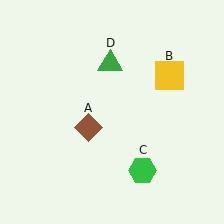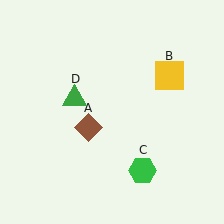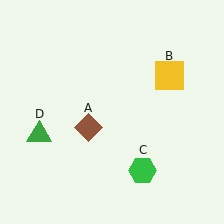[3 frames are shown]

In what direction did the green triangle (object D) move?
The green triangle (object D) moved down and to the left.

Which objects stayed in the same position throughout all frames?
Brown diamond (object A) and yellow square (object B) and green hexagon (object C) remained stationary.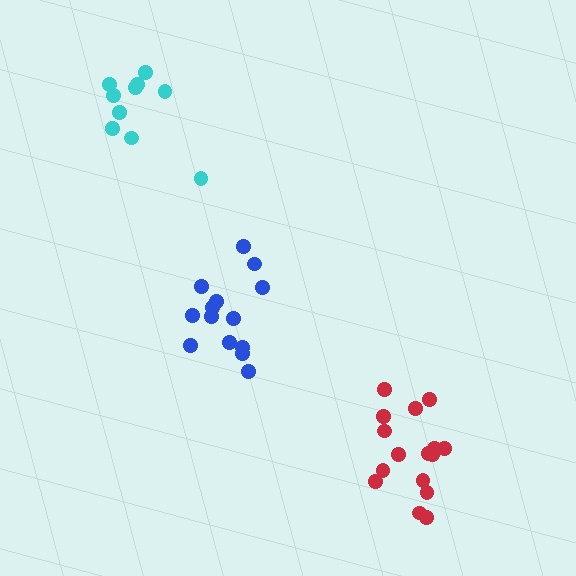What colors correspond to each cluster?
The clusters are colored: cyan, red, blue.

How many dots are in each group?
Group 1: 10 dots, Group 2: 16 dots, Group 3: 14 dots (40 total).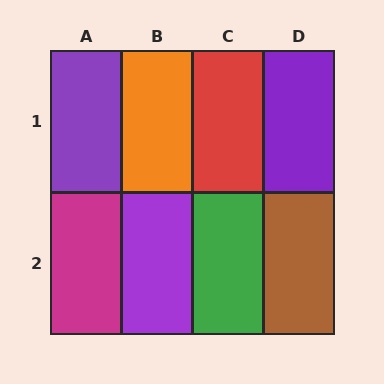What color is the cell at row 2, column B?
Purple.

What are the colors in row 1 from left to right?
Purple, orange, red, purple.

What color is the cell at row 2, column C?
Green.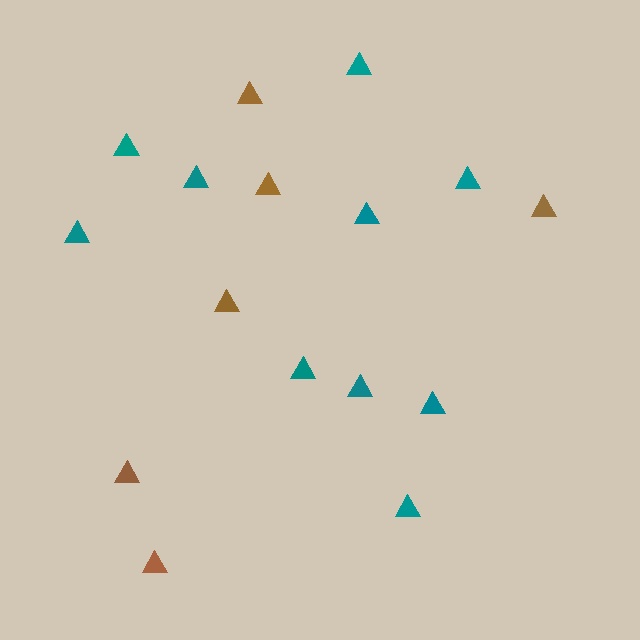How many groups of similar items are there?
There are 2 groups: one group of teal triangles (10) and one group of brown triangles (6).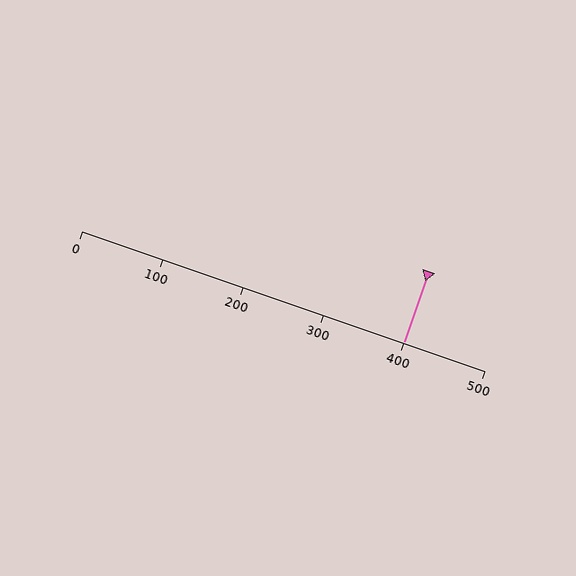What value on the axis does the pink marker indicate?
The marker indicates approximately 400.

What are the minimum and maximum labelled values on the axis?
The axis runs from 0 to 500.